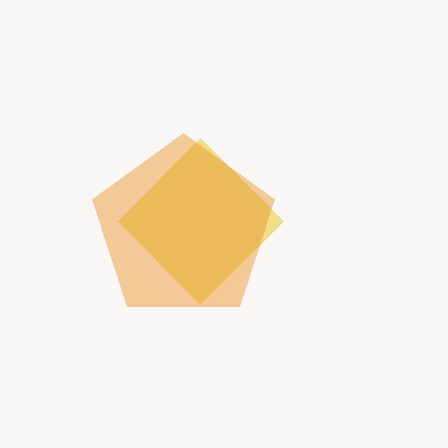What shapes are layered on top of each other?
The layered shapes are: a yellow diamond, an orange pentagon.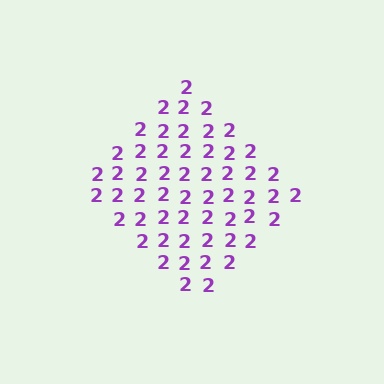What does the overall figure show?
The overall figure shows a diamond.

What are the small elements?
The small elements are digit 2's.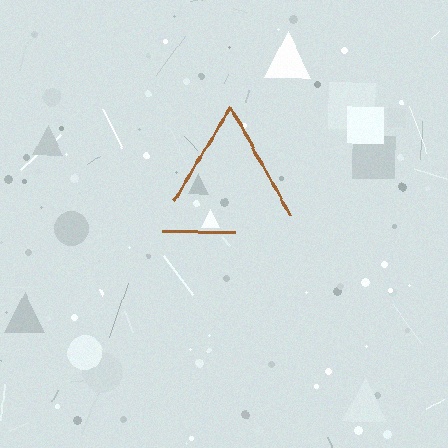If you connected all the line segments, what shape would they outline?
They would outline a triangle.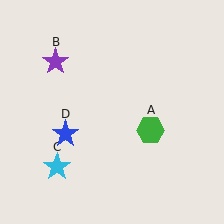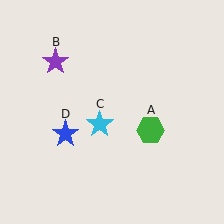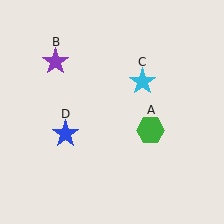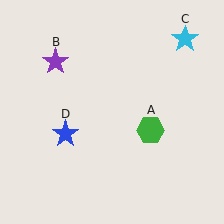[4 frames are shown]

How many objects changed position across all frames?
1 object changed position: cyan star (object C).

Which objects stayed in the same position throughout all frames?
Green hexagon (object A) and purple star (object B) and blue star (object D) remained stationary.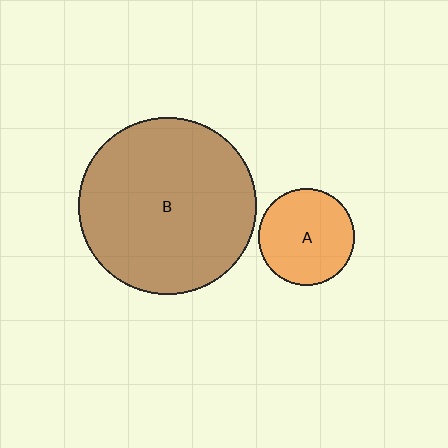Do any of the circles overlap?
No, none of the circles overlap.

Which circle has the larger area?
Circle B (brown).